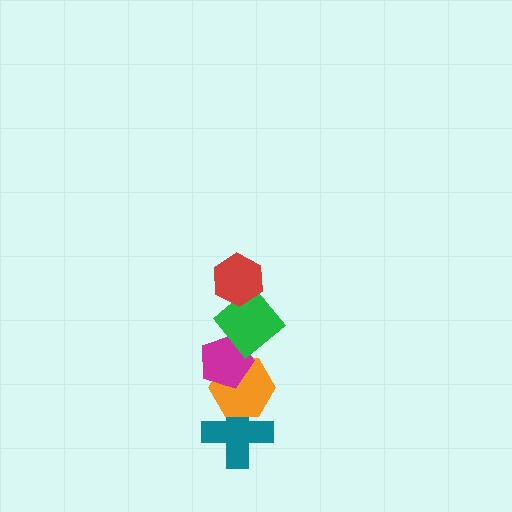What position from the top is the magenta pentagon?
The magenta pentagon is 3rd from the top.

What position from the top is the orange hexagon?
The orange hexagon is 4th from the top.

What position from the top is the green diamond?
The green diamond is 2nd from the top.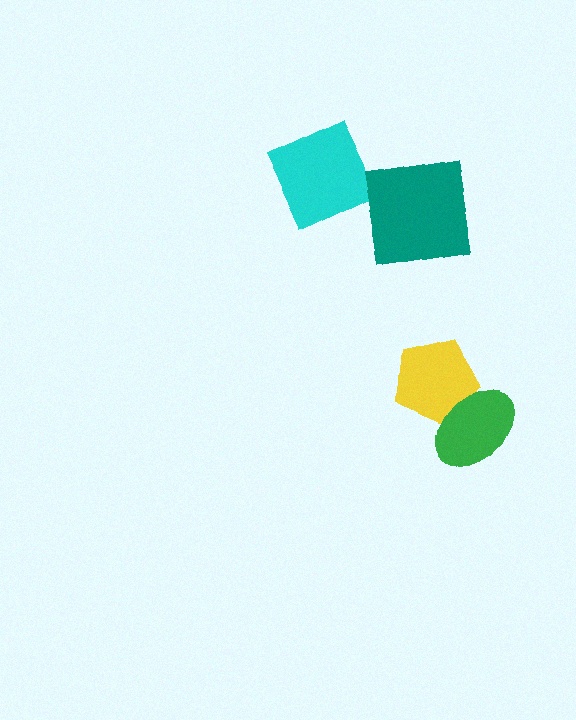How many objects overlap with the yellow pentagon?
1 object overlaps with the yellow pentagon.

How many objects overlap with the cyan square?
0 objects overlap with the cyan square.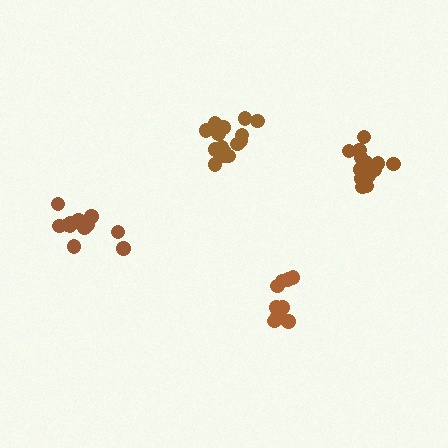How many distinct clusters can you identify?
There are 4 distinct clusters.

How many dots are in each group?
Group 1: 15 dots, Group 2: 14 dots, Group 3: 14 dots, Group 4: 11 dots (54 total).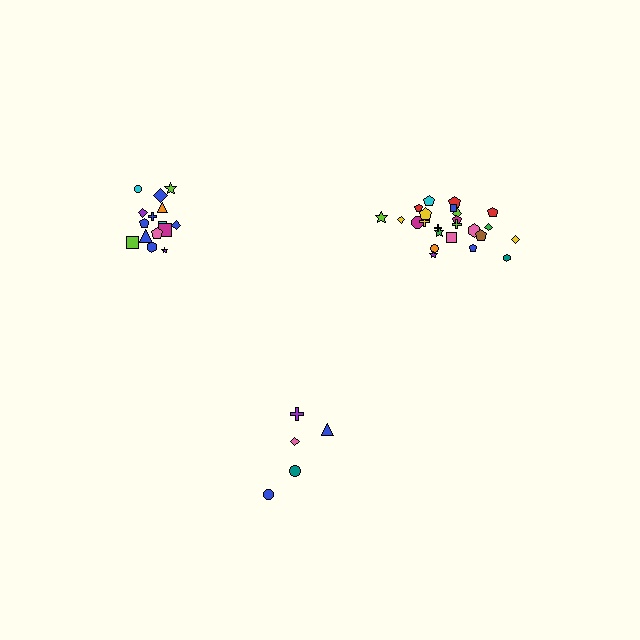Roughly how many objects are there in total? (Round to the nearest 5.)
Roughly 45 objects in total.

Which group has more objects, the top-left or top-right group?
The top-right group.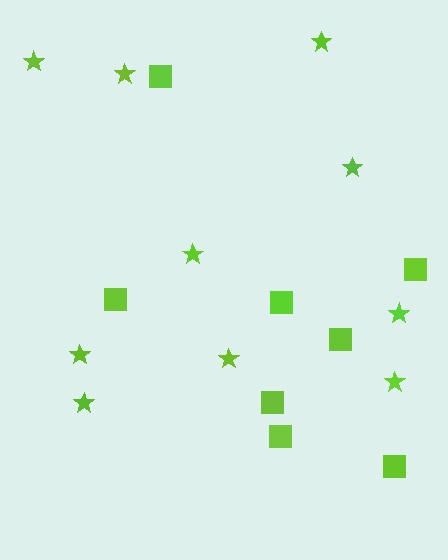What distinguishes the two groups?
There are 2 groups: one group of squares (8) and one group of stars (10).